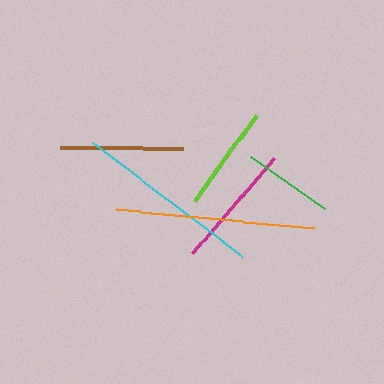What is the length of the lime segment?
The lime segment is approximately 105 pixels long.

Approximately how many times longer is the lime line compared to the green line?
The lime line is approximately 1.2 times the length of the green line.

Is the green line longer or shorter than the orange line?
The orange line is longer than the green line.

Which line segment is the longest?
The orange line is the longest at approximately 199 pixels.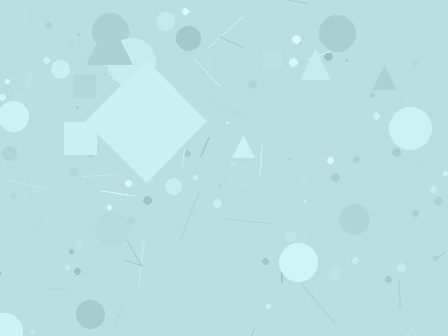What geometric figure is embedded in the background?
A diamond is embedded in the background.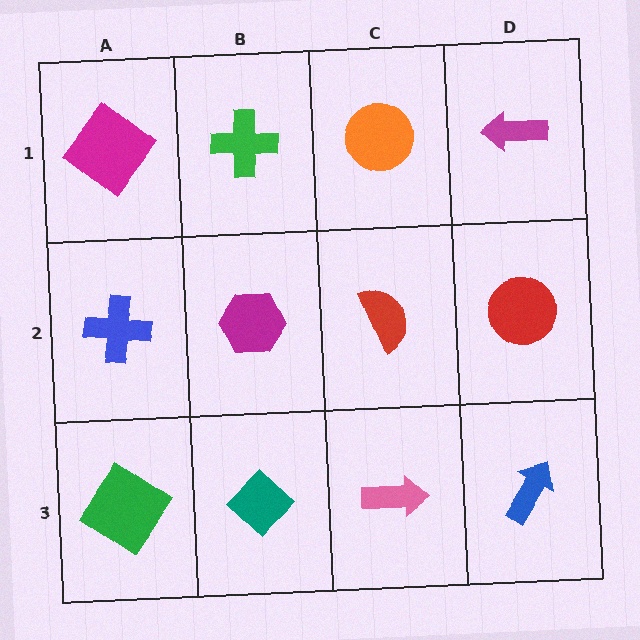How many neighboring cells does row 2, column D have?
3.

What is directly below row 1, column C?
A red semicircle.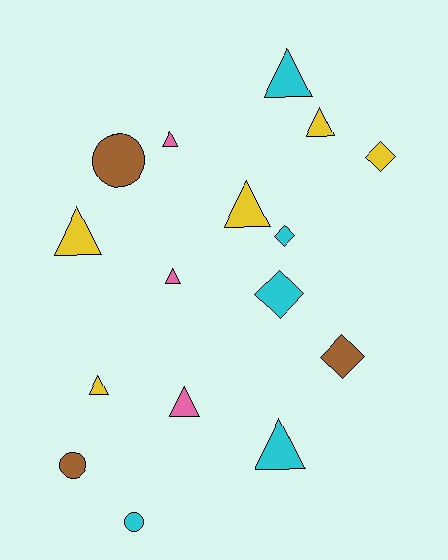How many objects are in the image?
There are 16 objects.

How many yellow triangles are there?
There are 4 yellow triangles.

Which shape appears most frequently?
Triangle, with 9 objects.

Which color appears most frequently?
Yellow, with 5 objects.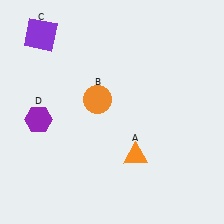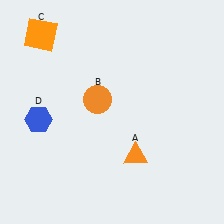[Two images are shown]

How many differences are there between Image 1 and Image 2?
There are 2 differences between the two images.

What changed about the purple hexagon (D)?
In Image 1, D is purple. In Image 2, it changed to blue.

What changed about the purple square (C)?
In Image 1, C is purple. In Image 2, it changed to orange.